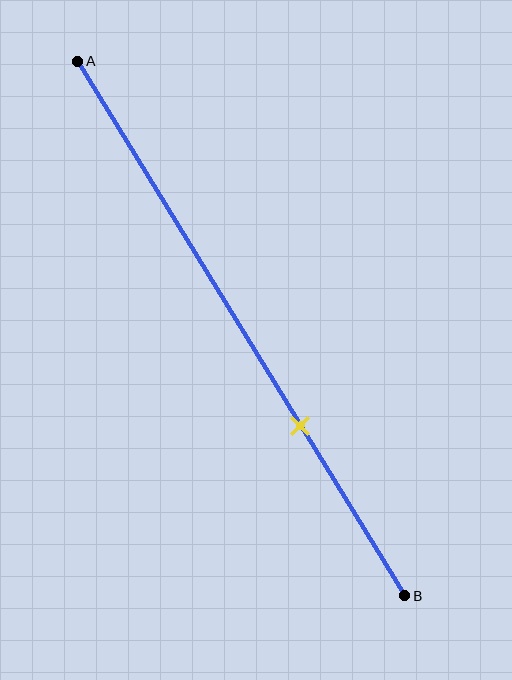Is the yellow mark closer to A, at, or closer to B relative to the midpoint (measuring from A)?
The yellow mark is closer to point B than the midpoint of segment AB.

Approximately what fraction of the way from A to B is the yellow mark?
The yellow mark is approximately 70% of the way from A to B.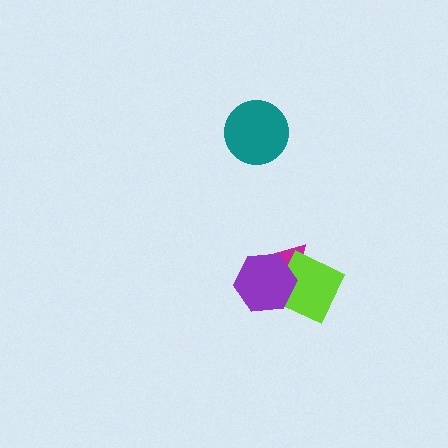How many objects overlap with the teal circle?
0 objects overlap with the teal circle.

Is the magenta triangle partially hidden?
Yes, it is partially covered by another shape.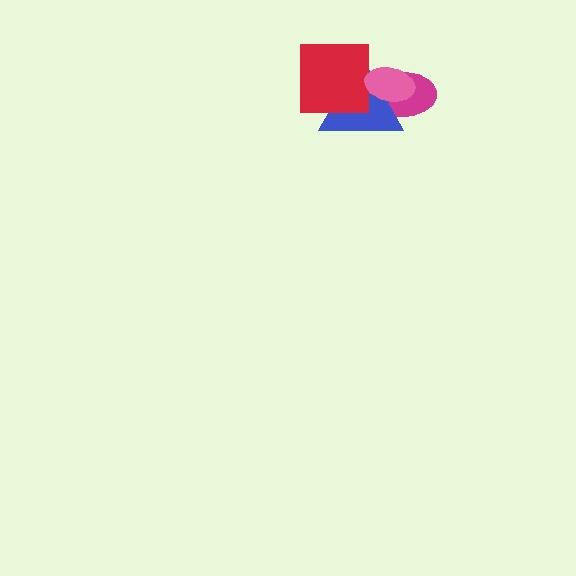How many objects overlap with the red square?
1 object overlaps with the red square.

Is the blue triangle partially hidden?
Yes, it is partially covered by another shape.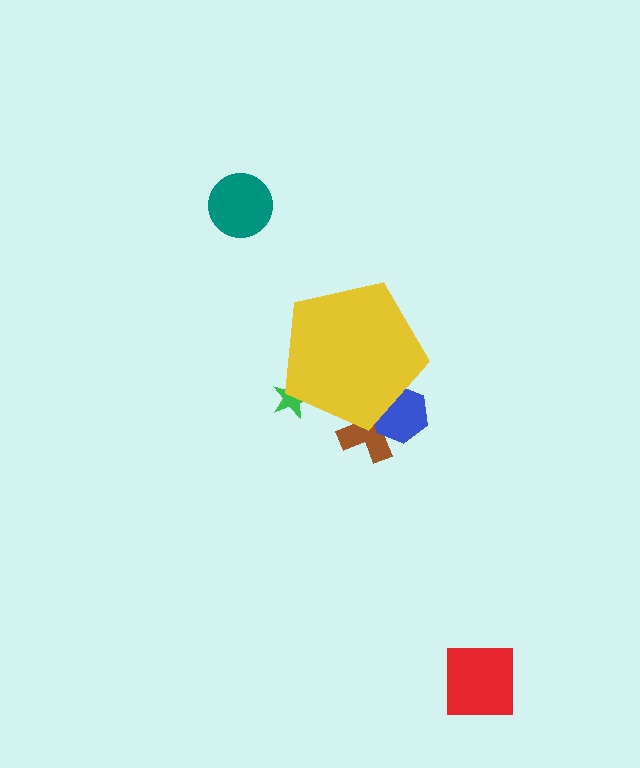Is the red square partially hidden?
No, the red square is fully visible.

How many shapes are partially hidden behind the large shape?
3 shapes are partially hidden.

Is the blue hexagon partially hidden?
Yes, the blue hexagon is partially hidden behind the yellow pentagon.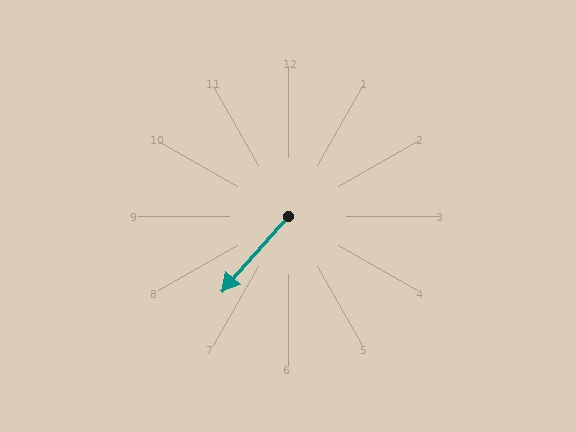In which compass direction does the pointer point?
Southwest.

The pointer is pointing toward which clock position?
Roughly 7 o'clock.